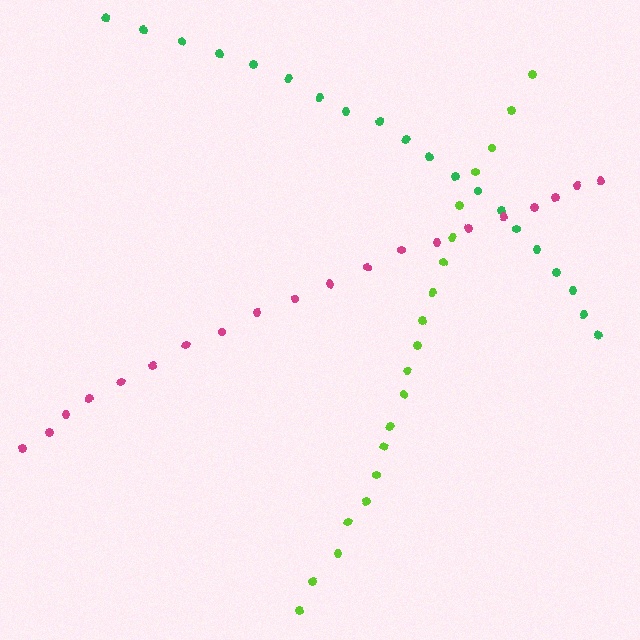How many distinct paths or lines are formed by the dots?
There are 3 distinct paths.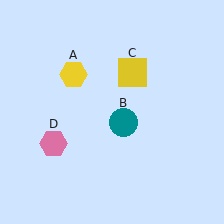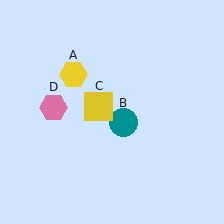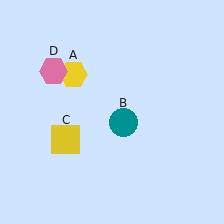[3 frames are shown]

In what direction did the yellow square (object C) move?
The yellow square (object C) moved down and to the left.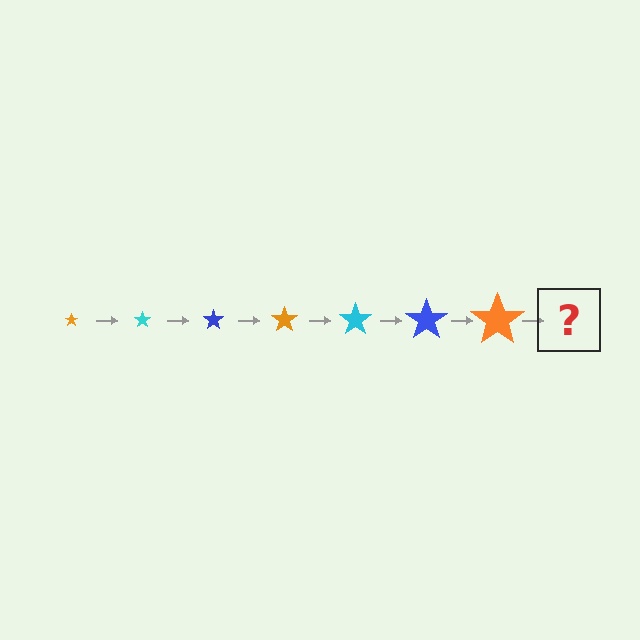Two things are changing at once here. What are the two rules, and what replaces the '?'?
The two rules are that the star grows larger each step and the color cycles through orange, cyan, and blue. The '?' should be a cyan star, larger than the previous one.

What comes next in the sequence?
The next element should be a cyan star, larger than the previous one.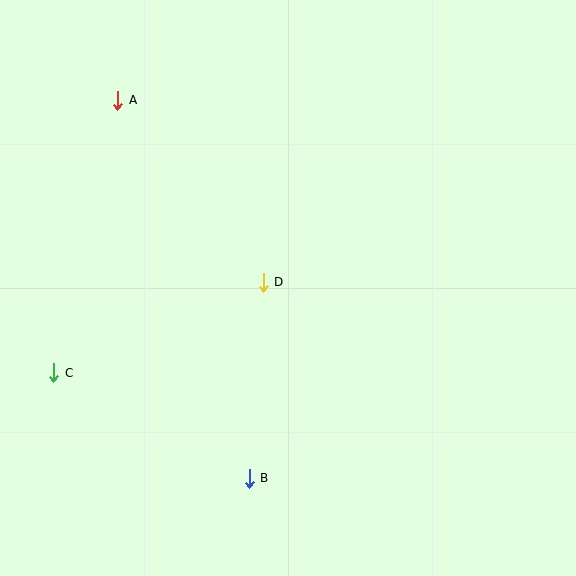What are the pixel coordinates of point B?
Point B is at (249, 478).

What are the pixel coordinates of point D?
Point D is at (263, 282).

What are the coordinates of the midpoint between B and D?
The midpoint between B and D is at (256, 380).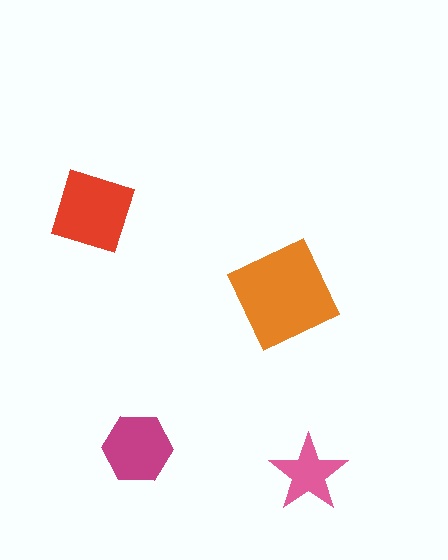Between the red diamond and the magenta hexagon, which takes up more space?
The red diamond.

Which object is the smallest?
The pink star.